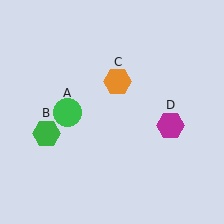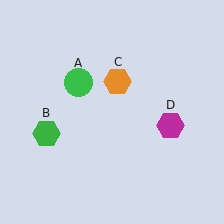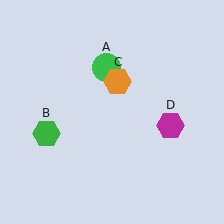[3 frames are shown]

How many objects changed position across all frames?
1 object changed position: green circle (object A).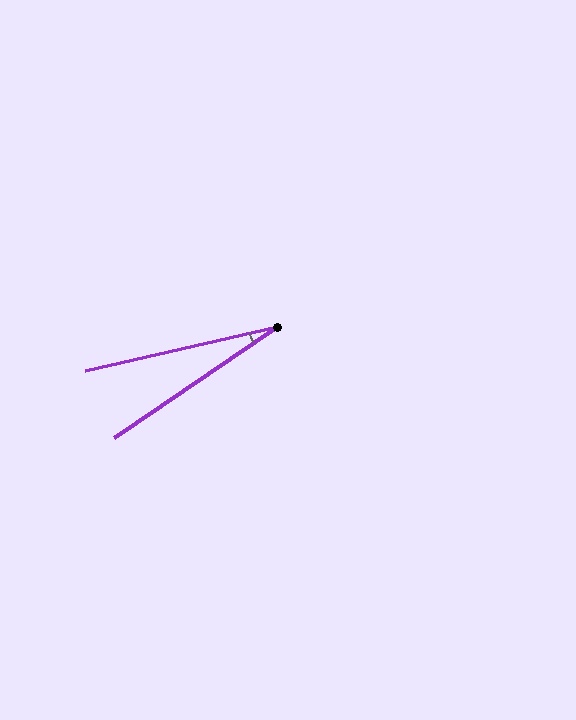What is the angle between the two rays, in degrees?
Approximately 21 degrees.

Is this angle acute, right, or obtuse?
It is acute.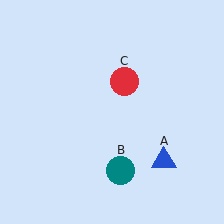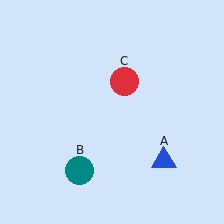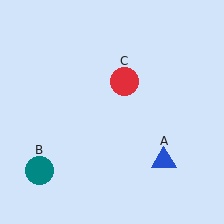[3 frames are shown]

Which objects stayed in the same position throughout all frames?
Blue triangle (object A) and red circle (object C) remained stationary.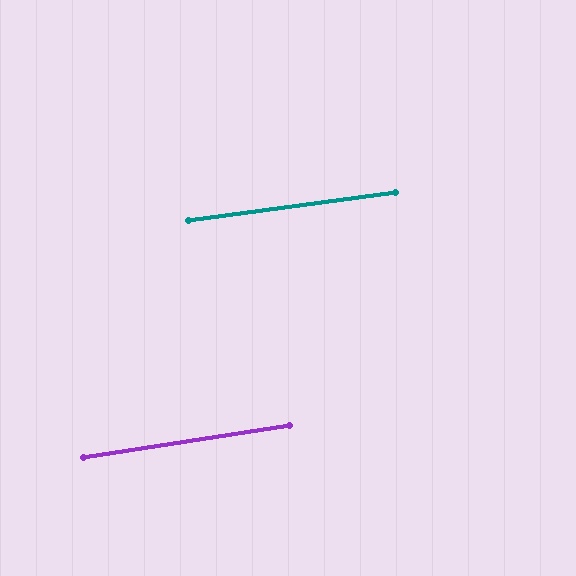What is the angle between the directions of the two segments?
Approximately 1 degree.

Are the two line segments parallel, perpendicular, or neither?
Parallel — their directions differ by only 1.1°.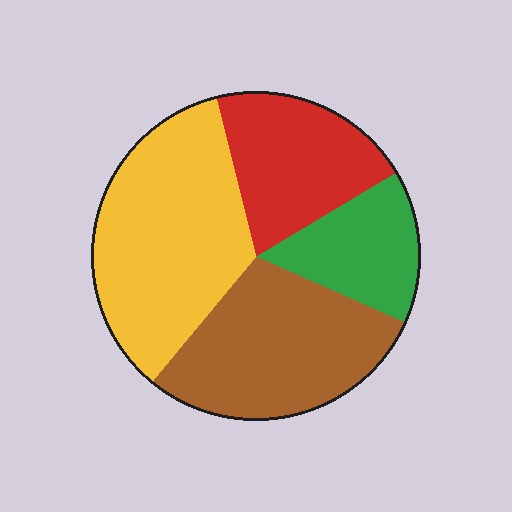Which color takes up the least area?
Green, at roughly 15%.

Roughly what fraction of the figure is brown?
Brown covers around 30% of the figure.